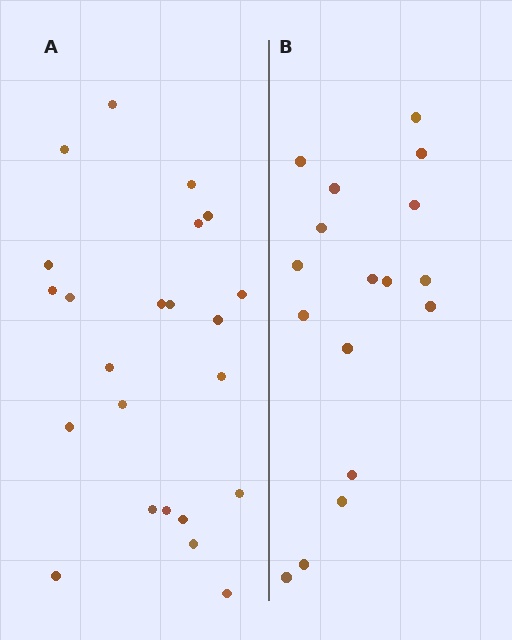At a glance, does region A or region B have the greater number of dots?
Region A (the left region) has more dots.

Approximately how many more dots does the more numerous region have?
Region A has about 6 more dots than region B.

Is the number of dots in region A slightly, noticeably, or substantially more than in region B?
Region A has noticeably more, but not dramatically so. The ratio is roughly 1.4 to 1.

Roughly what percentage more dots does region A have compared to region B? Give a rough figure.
About 35% more.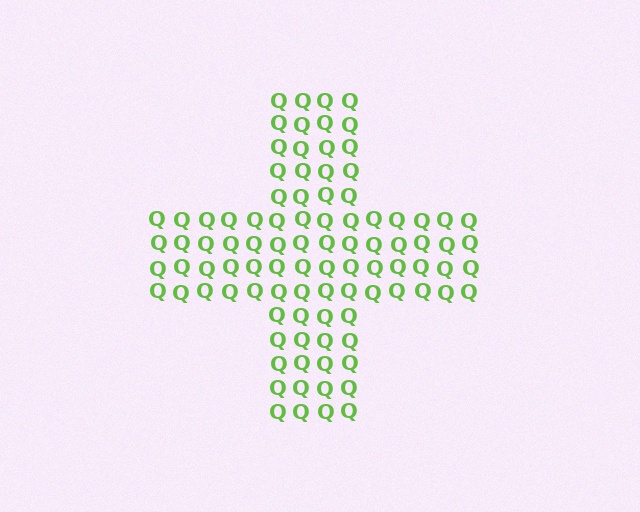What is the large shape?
The large shape is a cross.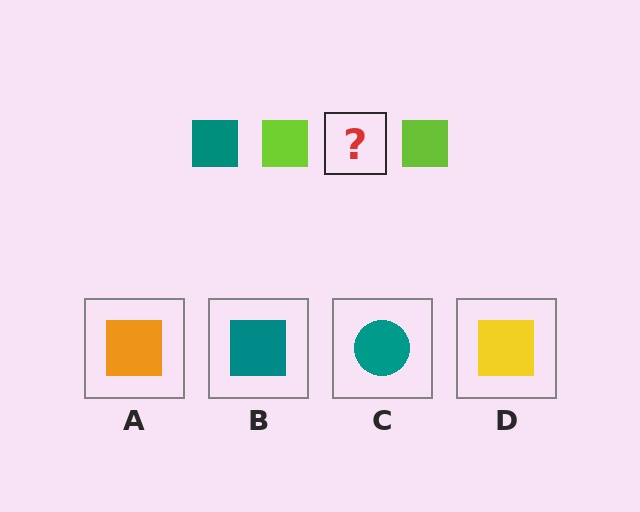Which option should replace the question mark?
Option B.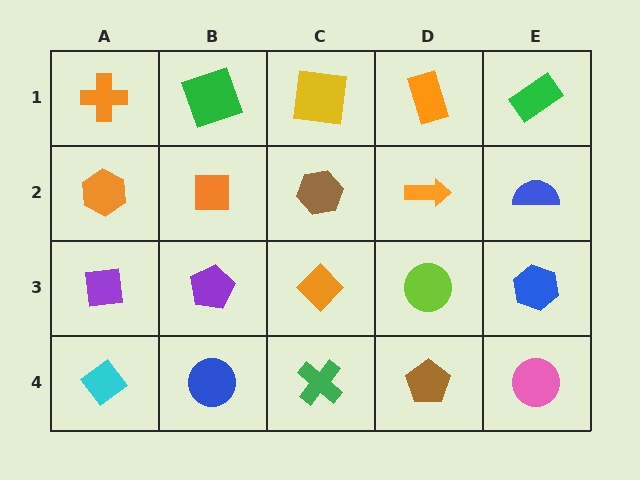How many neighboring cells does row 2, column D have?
4.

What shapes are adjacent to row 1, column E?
A blue semicircle (row 2, column E), an orange rectangle (row 1, column D).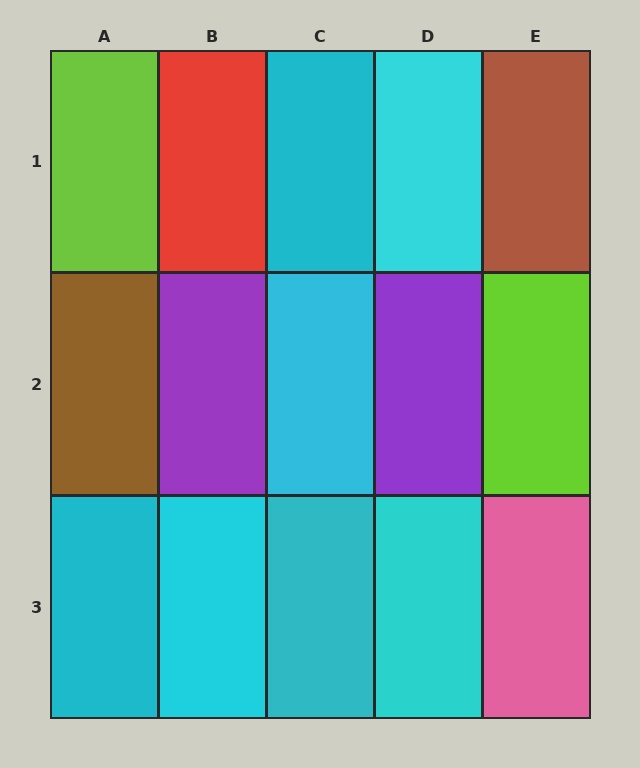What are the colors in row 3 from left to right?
Cyan, cyan, cyan, cyan, pink.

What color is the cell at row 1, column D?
Cyan.